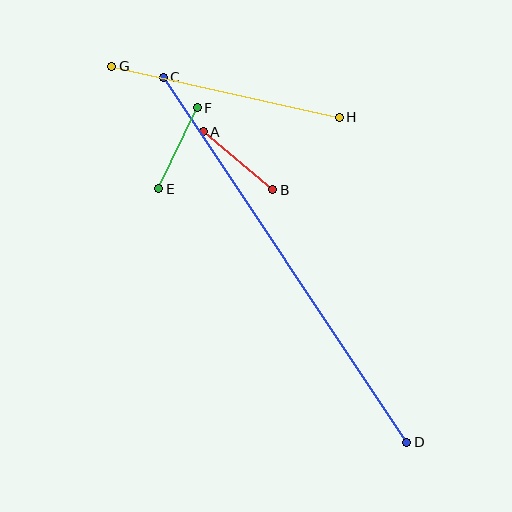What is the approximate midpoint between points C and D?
The midpoint is at approximately (285, 260) pixels.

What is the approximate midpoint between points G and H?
The midpoint is at approximately (226, 92) pixels.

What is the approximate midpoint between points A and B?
The midpoint is at approximately (238, 161) pixels.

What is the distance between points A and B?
The distance is approximately 90 pixels.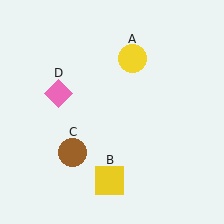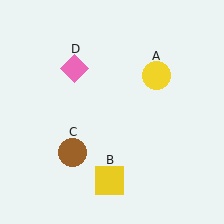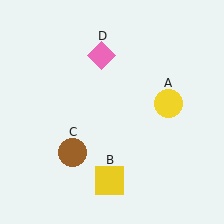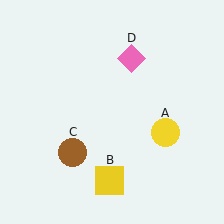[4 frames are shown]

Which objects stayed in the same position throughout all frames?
Yellow square (object B) and brown circle (object C) remained stationary.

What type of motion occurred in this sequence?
The yellow circle (object A), pink diamond (object D) rotated clockwise around the center of the scene.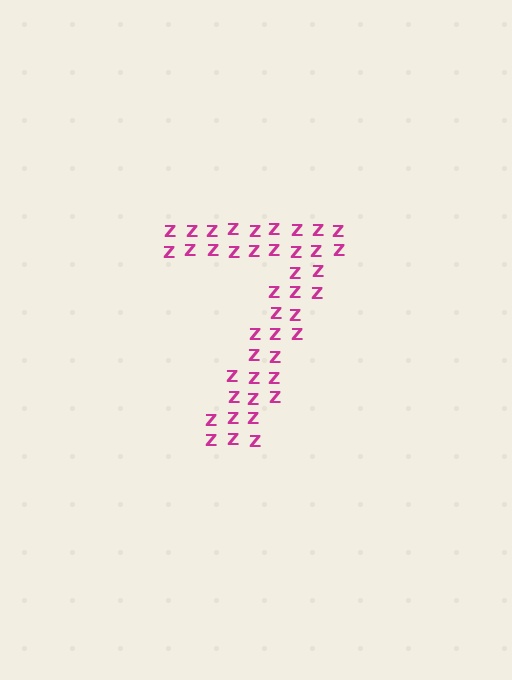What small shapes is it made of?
It is made of small letter Z's.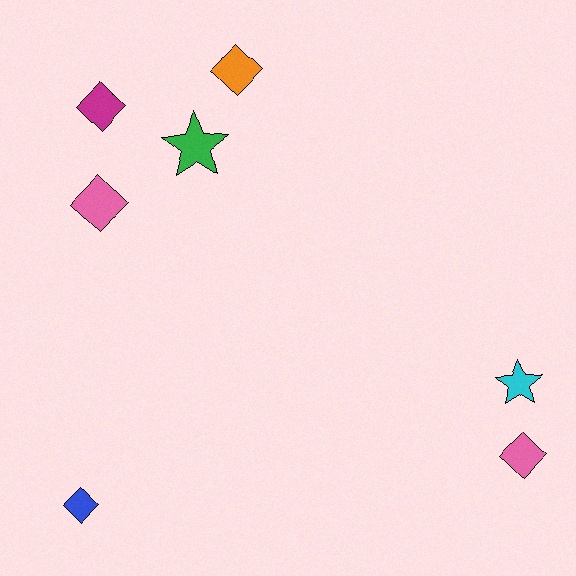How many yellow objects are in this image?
There are no yellow objects.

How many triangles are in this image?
There are no triangles.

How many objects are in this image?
There are 7 objects.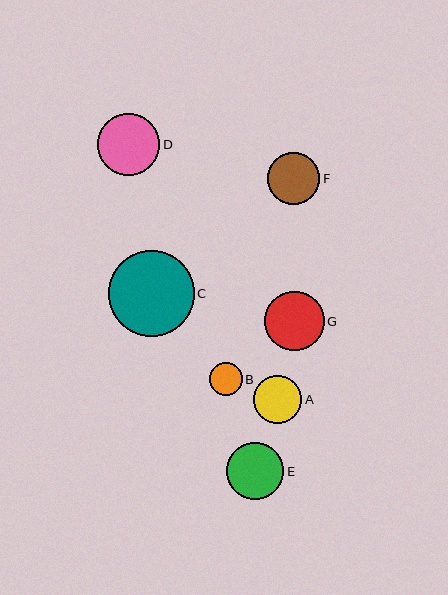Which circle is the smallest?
Circle B is the smallest with a size of approximately 33 pixels.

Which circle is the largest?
Circle C is the largest with a size of approximately 86 pixels.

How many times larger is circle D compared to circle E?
Circle D is approximately 1.1 times the size of circle E.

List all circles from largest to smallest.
From largest to smallest: C, D, G, E, F, A, B.